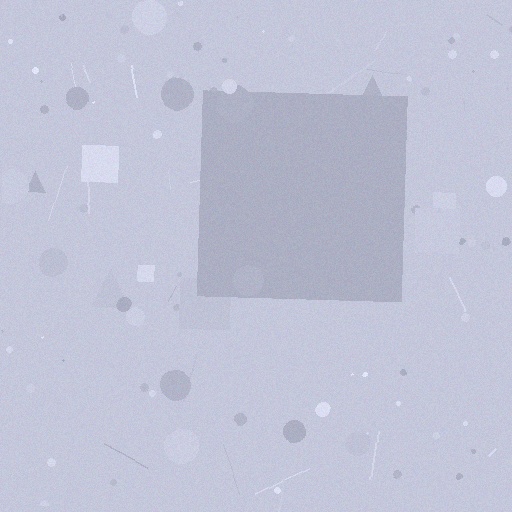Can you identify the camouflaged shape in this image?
The camouflaged shape is a square.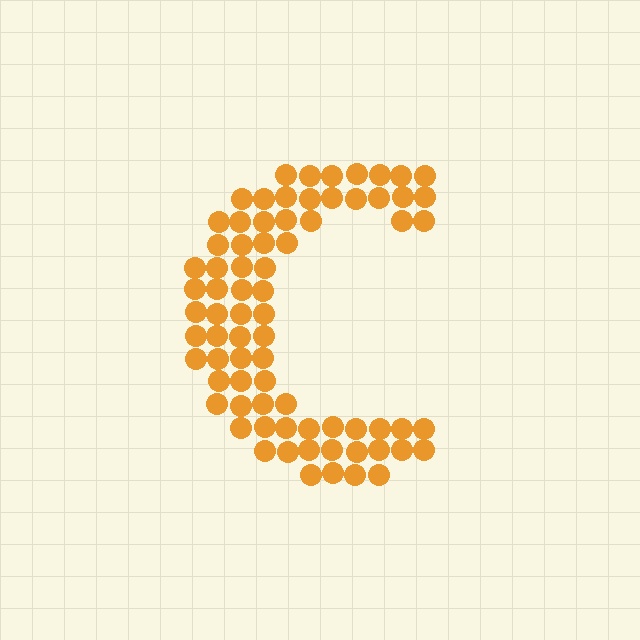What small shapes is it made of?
It is made of small circles.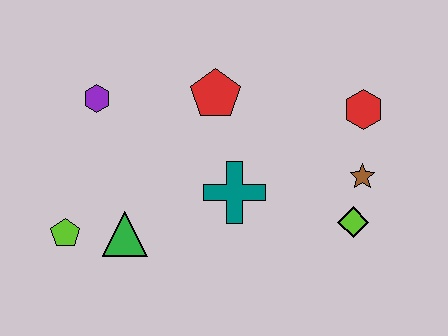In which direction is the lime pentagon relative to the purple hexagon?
The lime pentagon is below the purple hexagon.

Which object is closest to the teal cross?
The red pentagon is closest to the teal cross.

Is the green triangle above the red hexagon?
No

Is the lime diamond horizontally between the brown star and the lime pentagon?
Yes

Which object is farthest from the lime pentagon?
The red hexagon is farthest from the lime pentagon.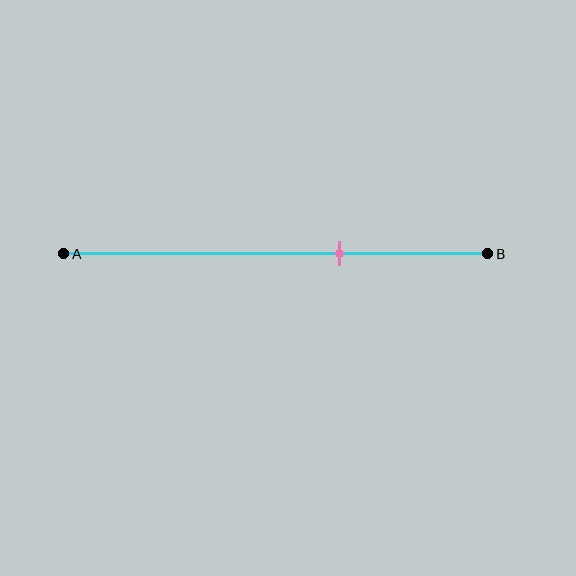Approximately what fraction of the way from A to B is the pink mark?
The pink mark is approximately 65% of the way from A to B.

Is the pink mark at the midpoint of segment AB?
No, the mark is at about 65% from A, not at the 50% midpoint.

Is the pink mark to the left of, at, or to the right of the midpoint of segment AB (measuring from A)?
The pink mark is to the right of the midpoint of segment AB.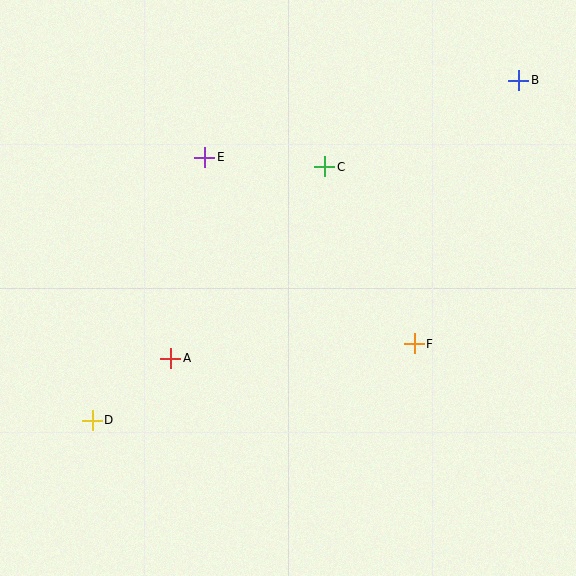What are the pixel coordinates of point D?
Point D is at (92, 420).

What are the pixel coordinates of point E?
Point E is at (205, 157).